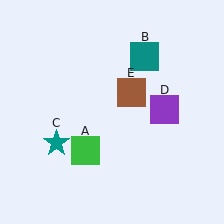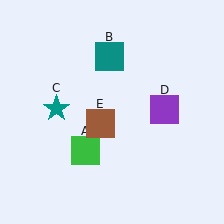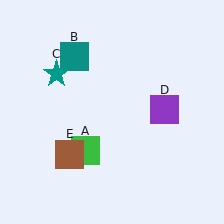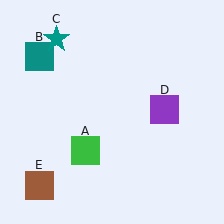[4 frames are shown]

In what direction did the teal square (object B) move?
The teal square (object B) moved left.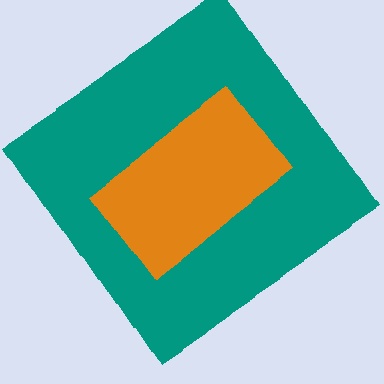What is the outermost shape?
The teal diamond.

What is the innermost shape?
The orange rectangle.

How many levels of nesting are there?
2.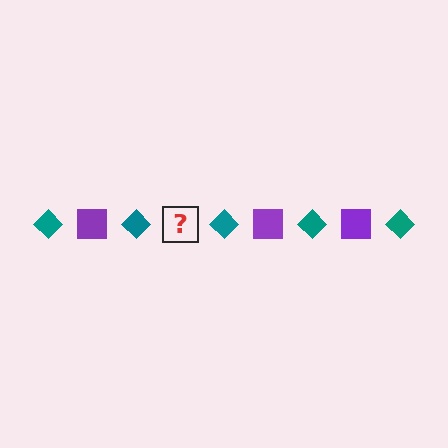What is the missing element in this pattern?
The missing element is a purple square.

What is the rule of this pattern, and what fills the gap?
The rule is that the pattern alternates between teal diamond and purple square. The gap should be filled with a purple square.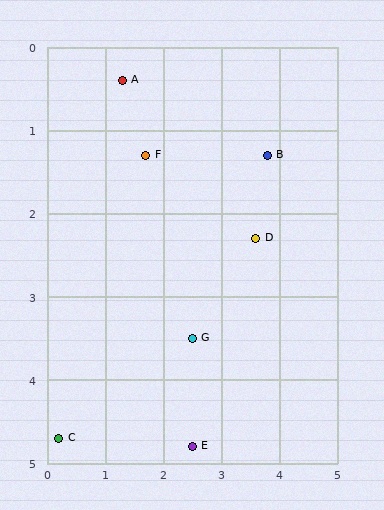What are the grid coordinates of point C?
Point C is at approximately (0.2, 4.7).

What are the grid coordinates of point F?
Point F is at approximately (1.7, 1.3).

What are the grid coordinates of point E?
Point E is at approximately (2.5, 4.8).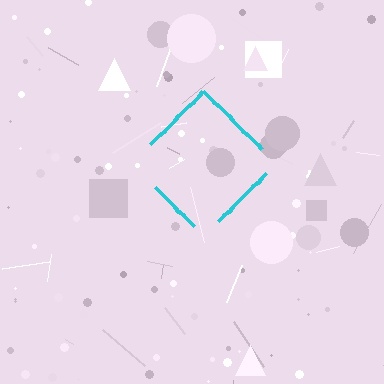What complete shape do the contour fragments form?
The contour fragments form a diamond.